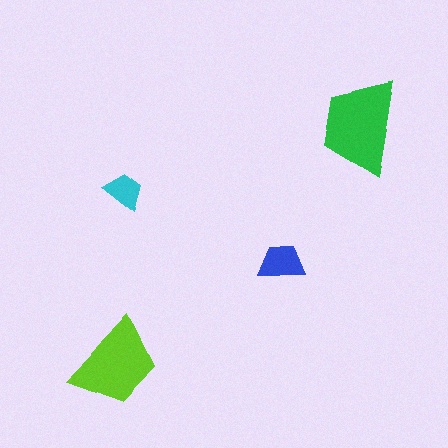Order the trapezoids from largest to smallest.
the green one, the lime one, the blue one, the cyan one.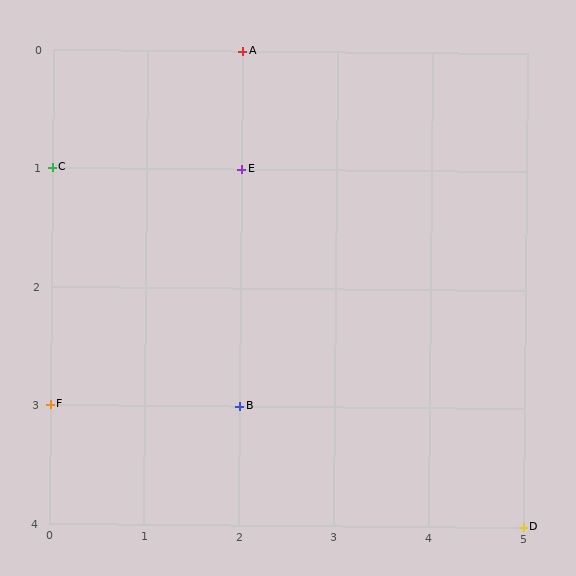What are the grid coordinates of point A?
Point A is at grid coordinates (2, 0).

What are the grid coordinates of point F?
Point F is at grid coordinates (0, 3).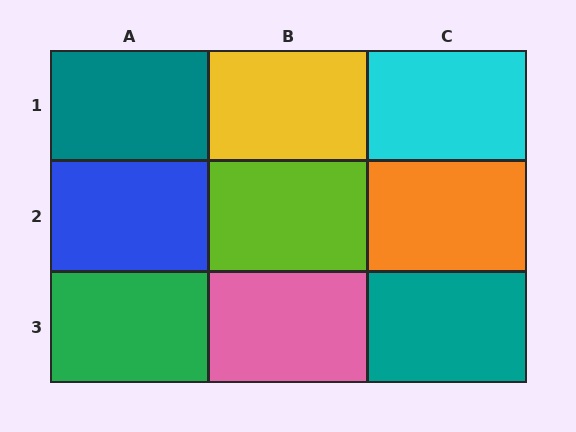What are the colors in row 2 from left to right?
Blue, lime, orange.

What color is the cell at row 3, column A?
Green.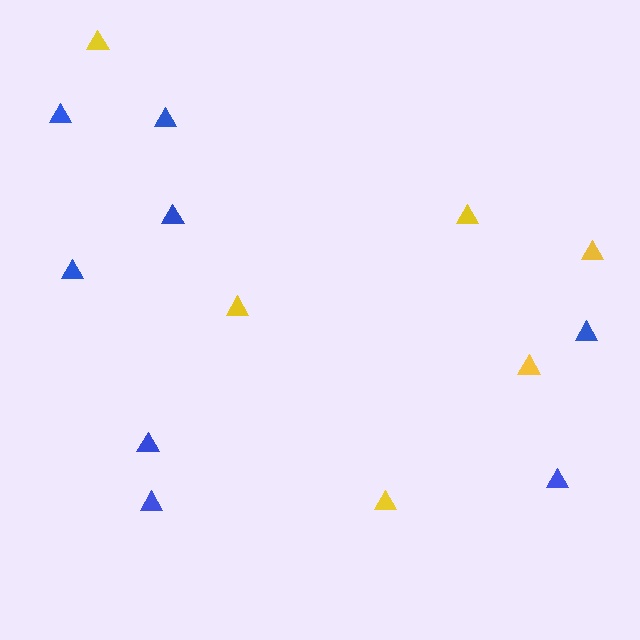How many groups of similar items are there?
There are 2 groups: one group of blue triangles (8) and one group of yellow triangles (6).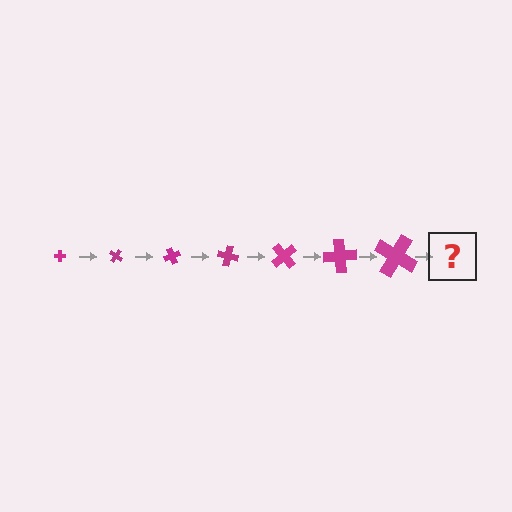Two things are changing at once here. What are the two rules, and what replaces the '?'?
The two rules are that the cross grows larger each step and it rotates 35 degrees each step. The '?' should be a cross, larger than the previous one and rotated 245 degrees from the start.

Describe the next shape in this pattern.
It should be a cross, larger than the previous one and rotated 245 degrees from the start.